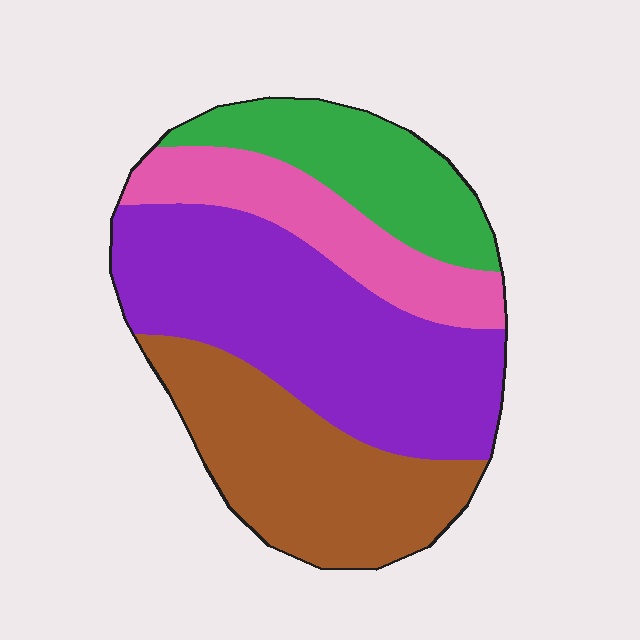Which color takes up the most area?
Purple, at roughly 40%.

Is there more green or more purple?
Purple.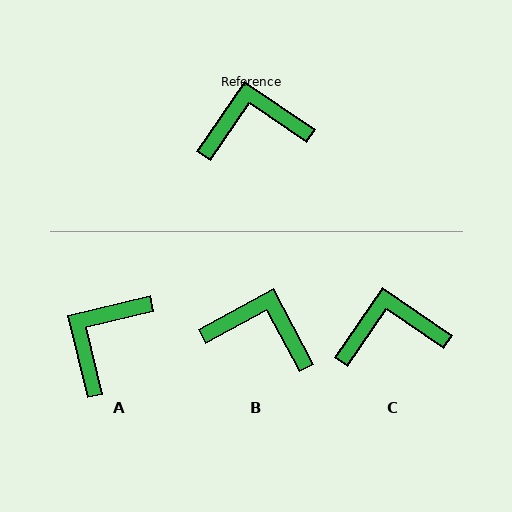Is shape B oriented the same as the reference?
No, it is off by about 27 degrees.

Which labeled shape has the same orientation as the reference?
C.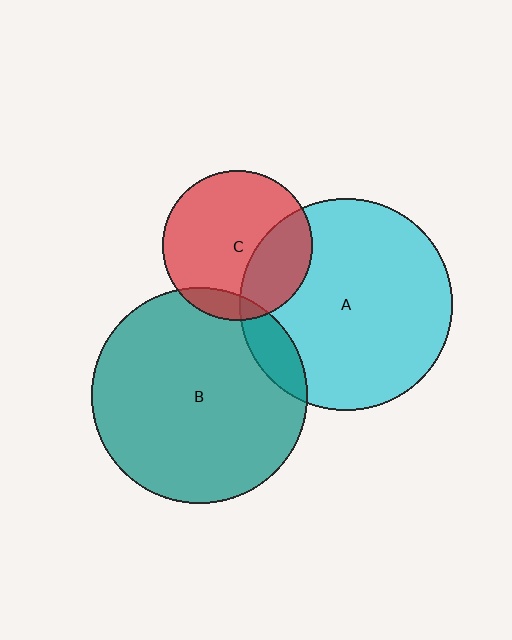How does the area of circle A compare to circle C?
Approximately 2.0 times.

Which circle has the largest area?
Circle B (teal).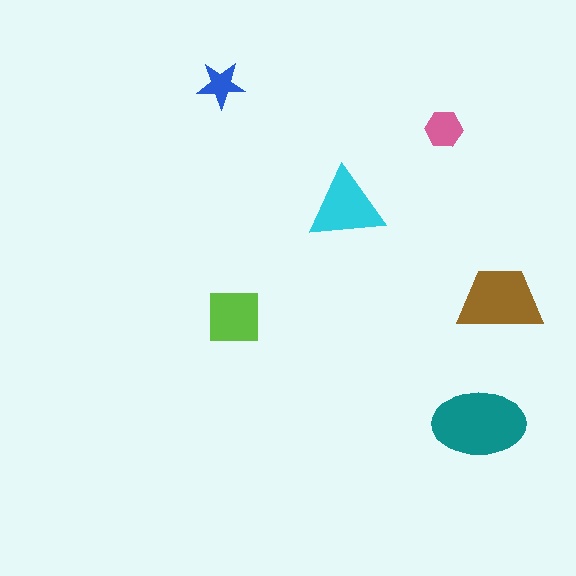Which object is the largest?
The teal ellipse.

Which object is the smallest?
The blue star.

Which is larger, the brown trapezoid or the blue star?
The brown trapezoid.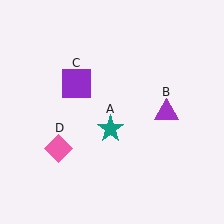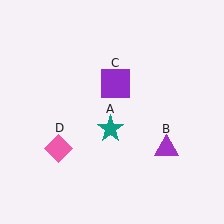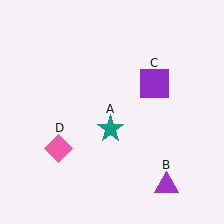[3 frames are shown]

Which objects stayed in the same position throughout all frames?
Teal star (object A) and pink diamond (object D) remained stationary.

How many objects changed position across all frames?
2 objects changed position: purple triangle (object B), purple square (object C).